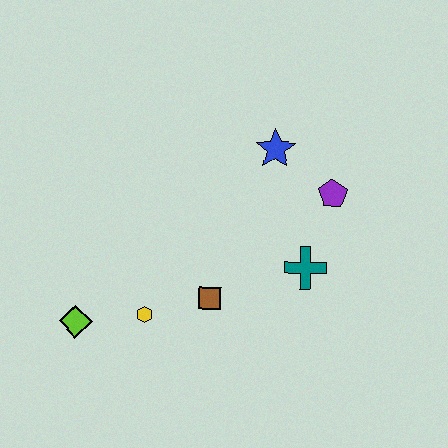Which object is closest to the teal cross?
The purple pentagon is closest to the teal cross.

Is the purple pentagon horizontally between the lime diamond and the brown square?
No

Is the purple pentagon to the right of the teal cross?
Yes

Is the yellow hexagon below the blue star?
Yes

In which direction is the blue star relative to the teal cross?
The blue star is above the teal cross.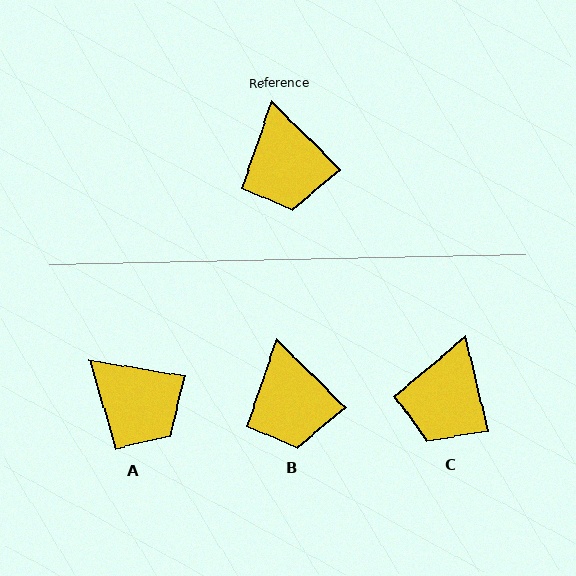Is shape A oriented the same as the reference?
No, it is off by about 36 degrees.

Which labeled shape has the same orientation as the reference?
B.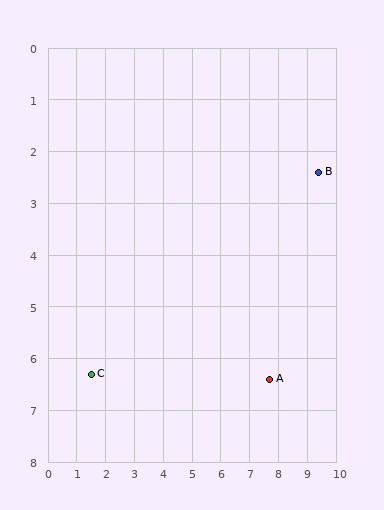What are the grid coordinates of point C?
Point C is at approximately (1.5, 6.3).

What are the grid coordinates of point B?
Point B is at approximately (9.4, 2.4).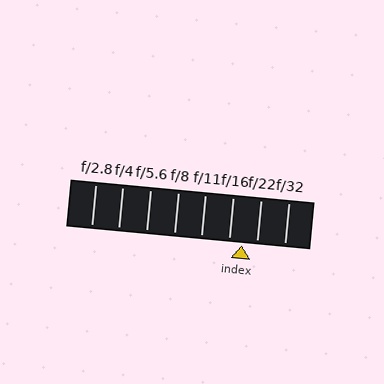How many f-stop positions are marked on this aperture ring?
There are 8 f-stop positions marked.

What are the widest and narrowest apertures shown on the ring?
The widest aperture shown is f/2.8 and the narrowest is f/32.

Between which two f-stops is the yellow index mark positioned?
The index mark is between f/16 and f/22.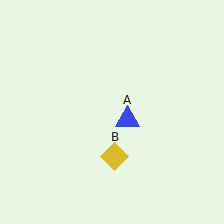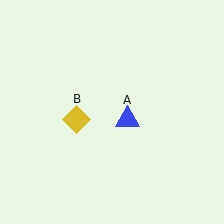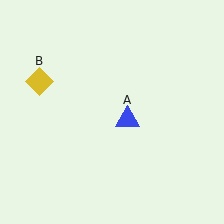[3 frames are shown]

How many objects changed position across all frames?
1 object changed position: yellow diamond (object B).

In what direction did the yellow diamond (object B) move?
The yellow diamond (object B) moved up and to the left.